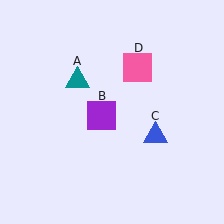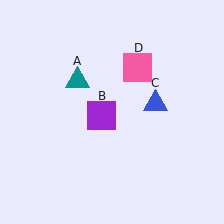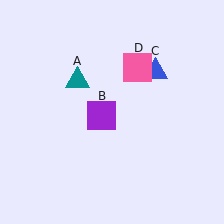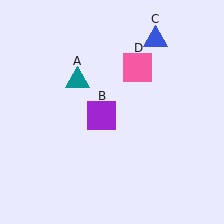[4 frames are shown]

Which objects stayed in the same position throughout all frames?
Teal triangle (object A) and purple square (object B) and pink square (object D) remained stationary.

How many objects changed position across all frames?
1 object changed position: blue triangle (object C).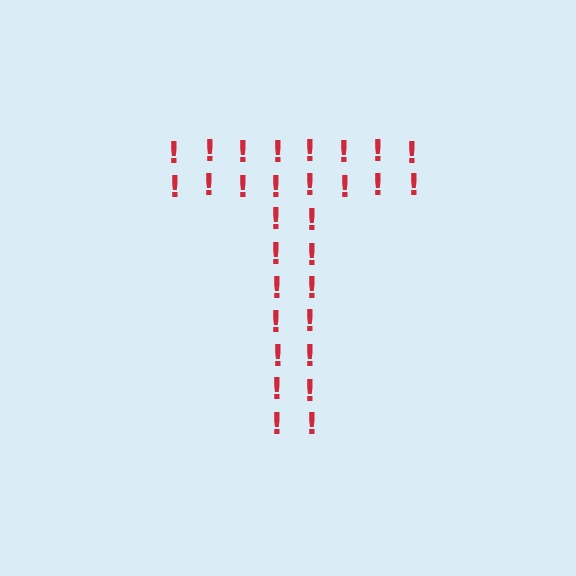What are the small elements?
The small elements are exclamation marks.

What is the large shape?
The large shape is the letter T.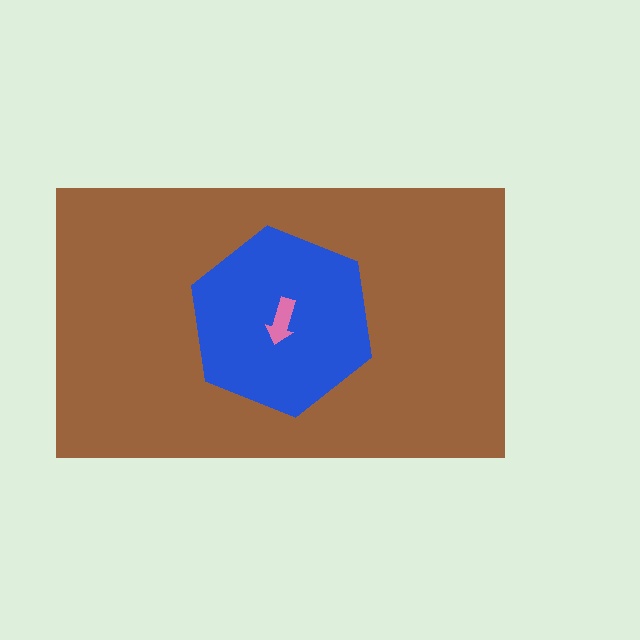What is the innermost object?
The pink arrow.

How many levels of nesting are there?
3.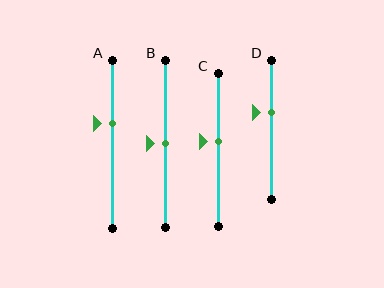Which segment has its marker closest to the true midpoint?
Segment B has its marker closest to the true midpoint.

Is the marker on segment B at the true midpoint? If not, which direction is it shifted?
Yes, the marker on segment B is at the true midpoint.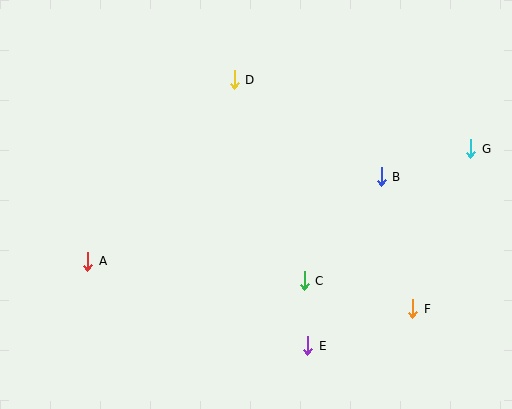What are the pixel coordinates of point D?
Point D is at (234, 80).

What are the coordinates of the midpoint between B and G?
The midpoint between B and G is at (426, 163).